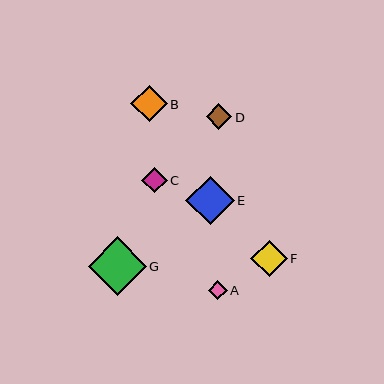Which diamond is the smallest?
Diamond A is the smallest with a size of approximately 19 pixels.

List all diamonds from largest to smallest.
From largest to smallest: G, E, F, B, D, C, A.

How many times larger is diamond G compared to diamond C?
Diamond G is approximately 2.3 times the size of diamond C.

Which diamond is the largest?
Diamond G is the largest with a size of approximately 58 pixels.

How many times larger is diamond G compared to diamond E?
Diamond G is approximately 1.2 times the size of diamond E.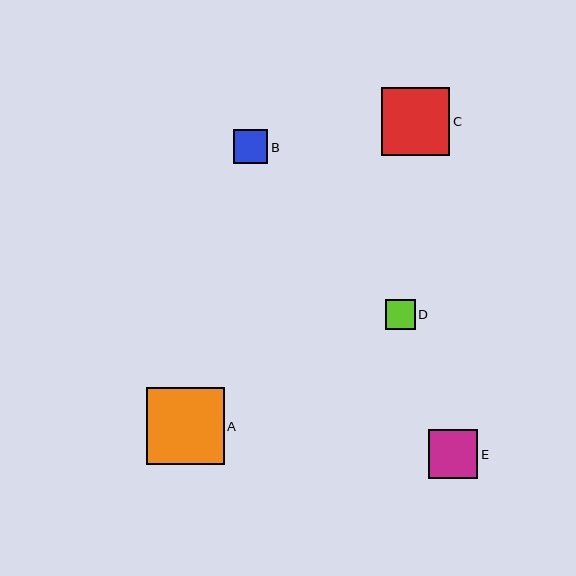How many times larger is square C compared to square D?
Square C is approximately 2.3 times the size of square D.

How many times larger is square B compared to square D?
Square B is approximately 1.2 times the size of square D.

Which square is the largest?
Square A is the largest with a size of approximately 77 pixels.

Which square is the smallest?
Square D is the smallest with a size of approximately 29 pixels.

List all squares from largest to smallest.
From largest to smallest: A, C, E, B, D.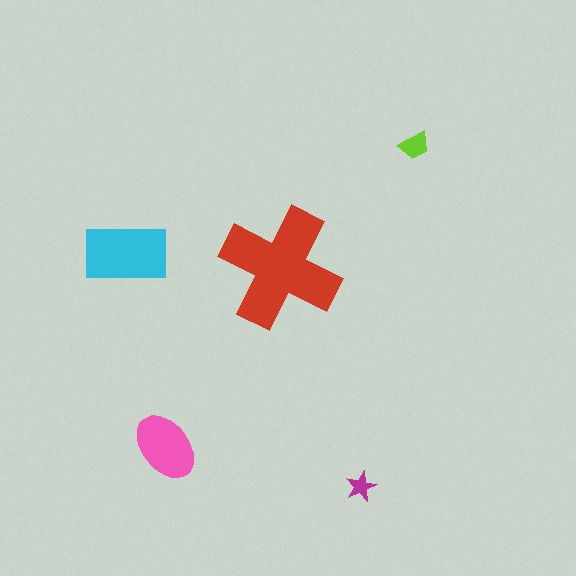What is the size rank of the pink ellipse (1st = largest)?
3rd.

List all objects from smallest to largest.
The magenta star, the lime trapezoid, the pink ellipse, the cyan rectangle, the red cross.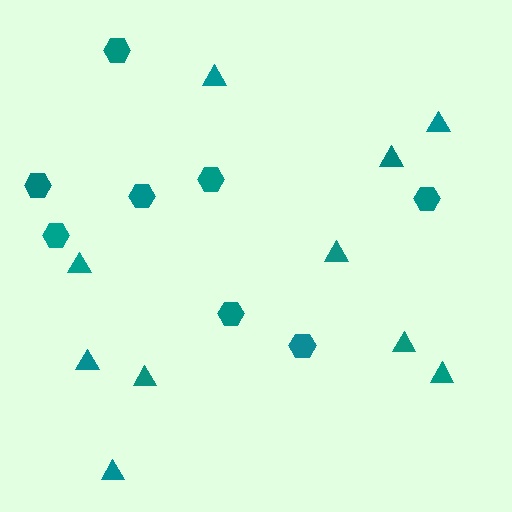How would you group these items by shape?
There are 2 groups: one group of hexagons (8) and one group of triangles (10).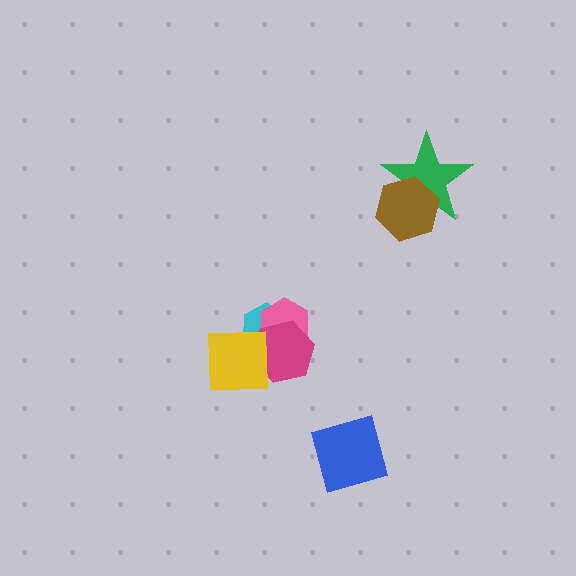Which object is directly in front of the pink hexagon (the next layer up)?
The magenta hexagon is directly in front of the pink hexagon.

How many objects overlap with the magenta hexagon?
3 objects overlap with the magenta hexagon.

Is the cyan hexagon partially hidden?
Yes, it is partially covered by another shape.